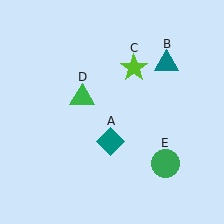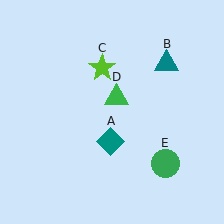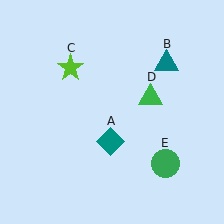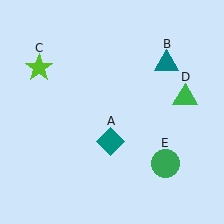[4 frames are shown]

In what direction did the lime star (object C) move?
The lime star (object C) moved left.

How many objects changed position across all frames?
2 objects changed position: lime star (object C), green triangle (object D).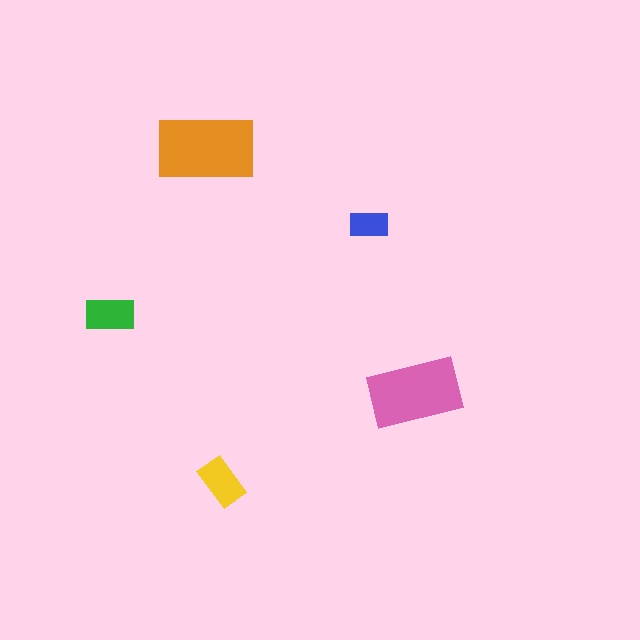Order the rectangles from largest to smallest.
the orange one, the pink one, the green one, the yellow one, the blue one.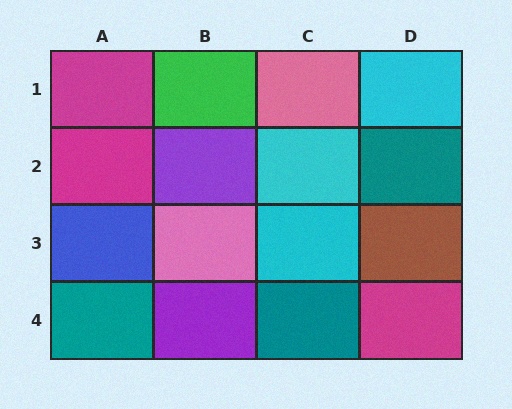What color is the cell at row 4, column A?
Teal.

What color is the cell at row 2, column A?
Magenta.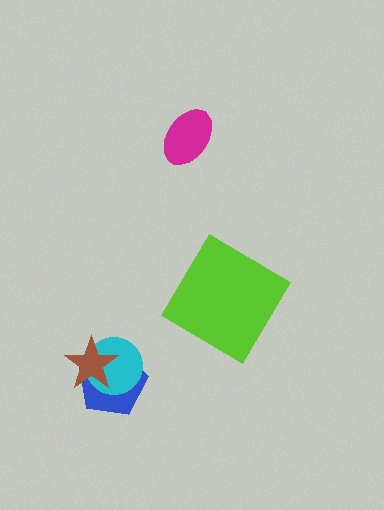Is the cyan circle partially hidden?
Yes, it is partially covered by another shape.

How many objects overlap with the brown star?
2 objects overlap with the brown star.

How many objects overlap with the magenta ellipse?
0 objects overlap with the magenta ellipse.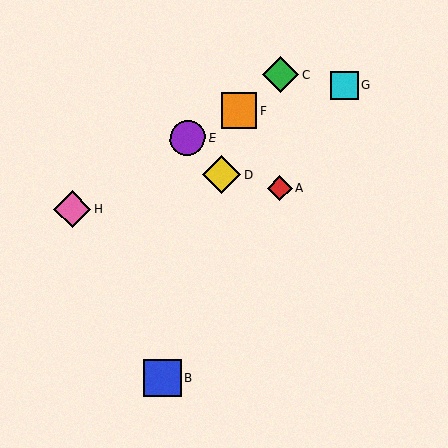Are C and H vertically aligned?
No, C is at x≈281 and H is at x≈73.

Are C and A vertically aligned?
Yes, both are at x≈281.